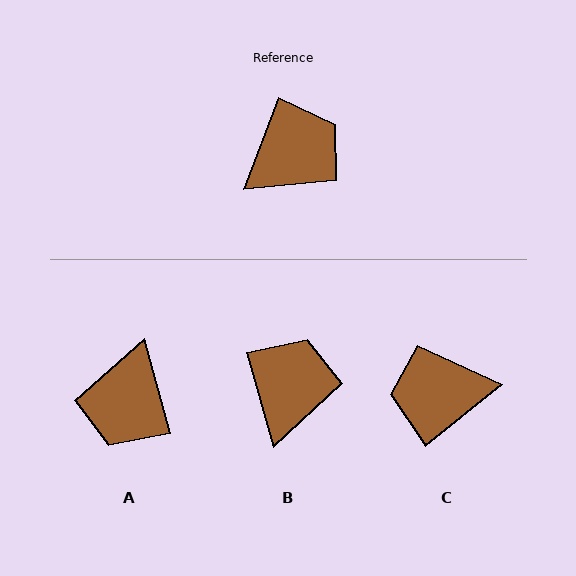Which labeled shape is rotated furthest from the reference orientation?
C, about 150 degrees away.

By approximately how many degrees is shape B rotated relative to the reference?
Approximately 37 degrees counter-clockwise.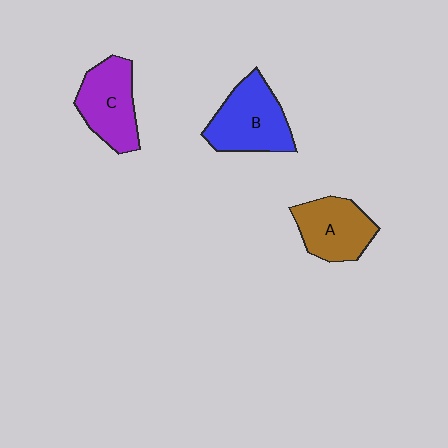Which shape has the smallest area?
Shape A (brown).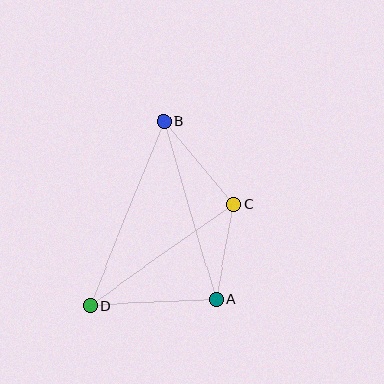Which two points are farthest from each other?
Points B and D are farthest from each other.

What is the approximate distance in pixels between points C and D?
The distance between C and D is approximately 176 pixels.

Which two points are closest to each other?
Points A and C are closest to each other.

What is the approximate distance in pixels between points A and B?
The distance between A and B is approximately 185 pixels.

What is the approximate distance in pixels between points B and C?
The distance between B and C is approximately 108 pixels.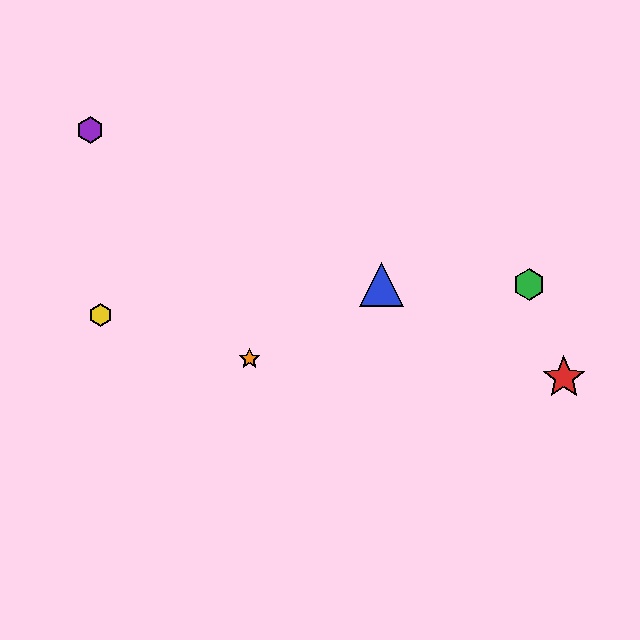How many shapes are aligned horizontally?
2 shapes (the blue triangle, the green hexagon) are aligned horizontally.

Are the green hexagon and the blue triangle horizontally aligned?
Yes, both are at y≈284.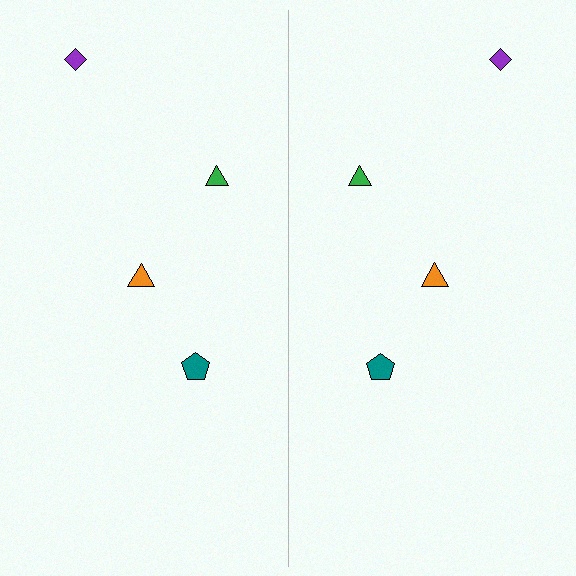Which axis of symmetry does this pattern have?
The pattern has a vertical axis of symmetry running through the center of the image.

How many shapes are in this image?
There are 8 shapes in this image.